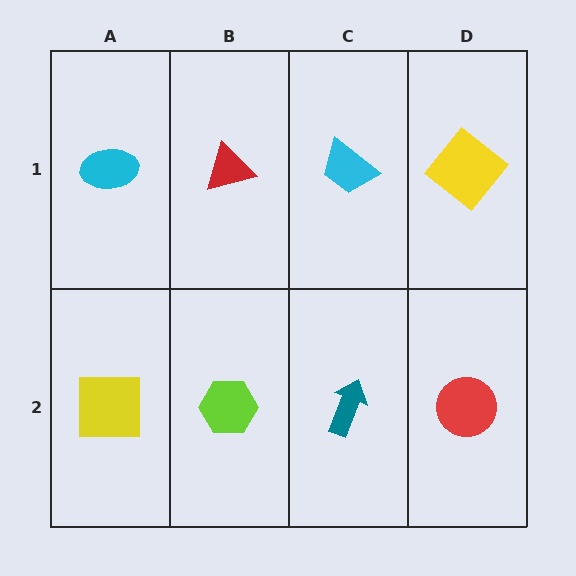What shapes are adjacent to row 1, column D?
A red circle (row 2, column D), a cyan trapezoid (row 1, column C).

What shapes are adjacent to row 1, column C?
A teal arrow (row 2, column C), a red triangle (row 1, column B), a yellow diamond (row 1, column D).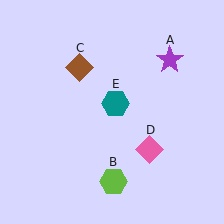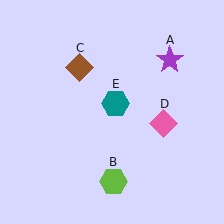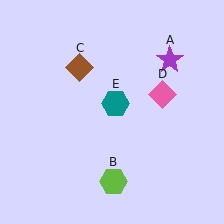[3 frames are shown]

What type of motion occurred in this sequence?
The pink diamond (object D) rotated counterclockwise around the center of the scene.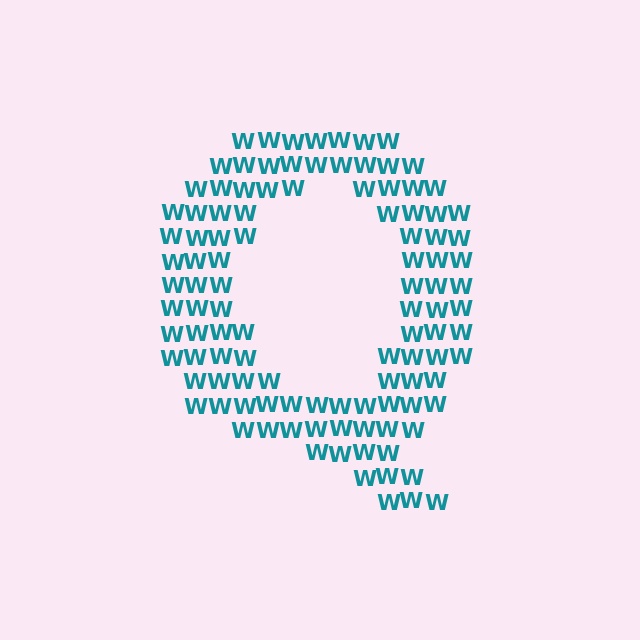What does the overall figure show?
The overall figure shows the letter Q.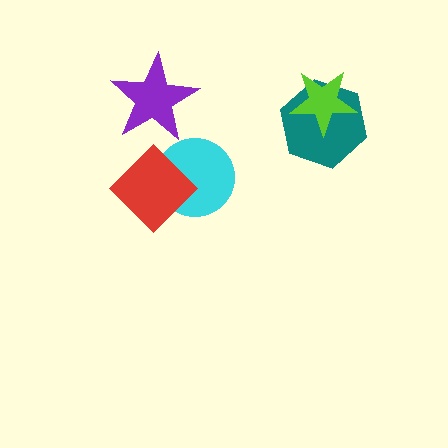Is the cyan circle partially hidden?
Yes, it is partially covered by another shape.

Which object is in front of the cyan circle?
The red diamond is in front of the cyan circle.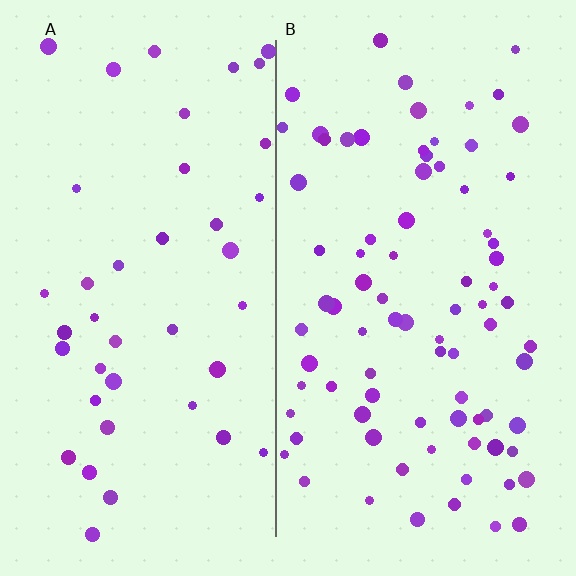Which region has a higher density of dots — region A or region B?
B (the right).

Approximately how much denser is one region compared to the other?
Approximately 2.1× — region B over region A.